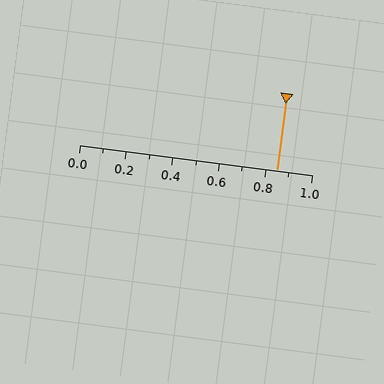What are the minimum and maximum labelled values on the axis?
The axis runs from 0.0 to 1.0.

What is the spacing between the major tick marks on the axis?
The major ticks are spaced 0.2 apart.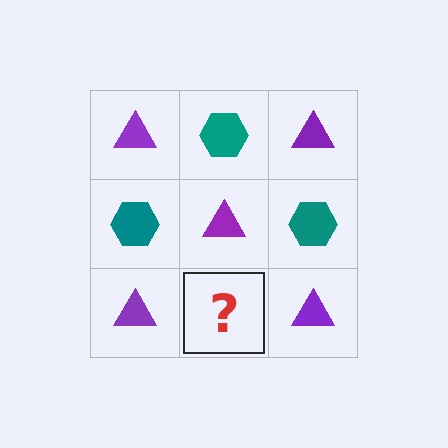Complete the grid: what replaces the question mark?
The question mark should be replaced with a teal hexagon.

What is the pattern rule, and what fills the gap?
The rule is that it alternates purple triangle and teal hexagon in a checkerboard pattern. The gap should be filled with a teal hexagon.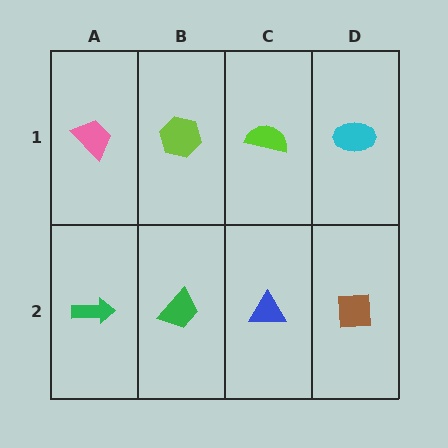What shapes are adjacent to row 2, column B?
A lime hexagon (row 1, column B), a green arrow (row 2, column A), a blue triangle (row 2, column C).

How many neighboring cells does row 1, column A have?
2.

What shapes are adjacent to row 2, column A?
A pink trapezoid (row 1, column A), a green trapezoid (row 2, column B).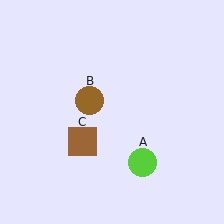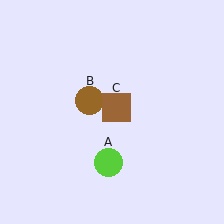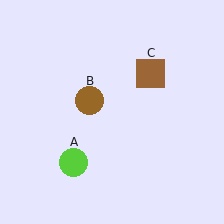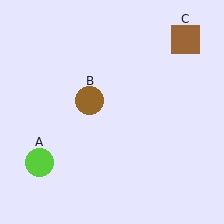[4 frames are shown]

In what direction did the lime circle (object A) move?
The lime circle (object A) moved left.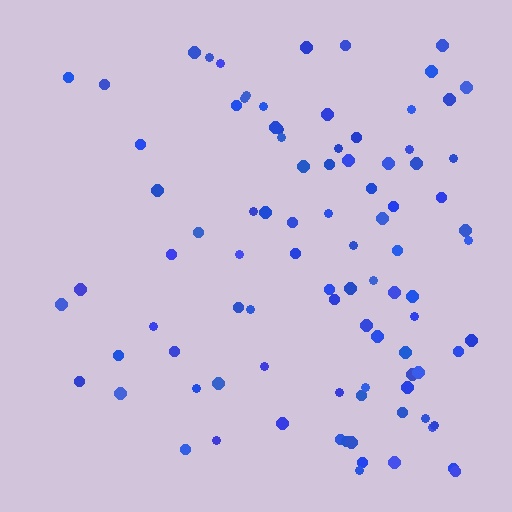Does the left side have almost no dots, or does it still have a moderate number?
Still a moderate number, just noticeably fewer than the right.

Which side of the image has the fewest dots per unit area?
The left.